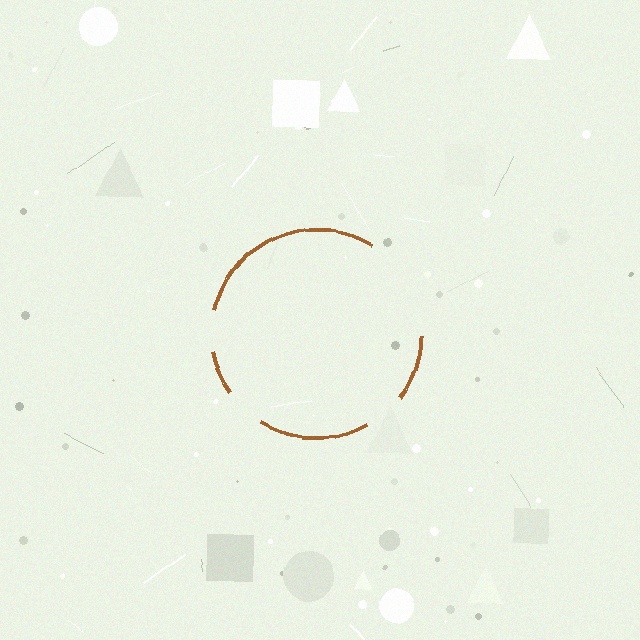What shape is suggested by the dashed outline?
The dashed outline suggests a circle.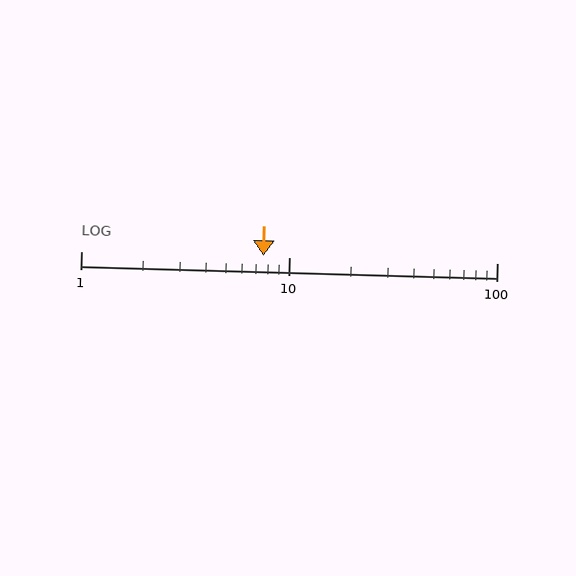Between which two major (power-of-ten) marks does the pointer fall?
The pointer is between 1 and 10.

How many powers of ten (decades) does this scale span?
The scale spans 2 decades, from 1 to 100.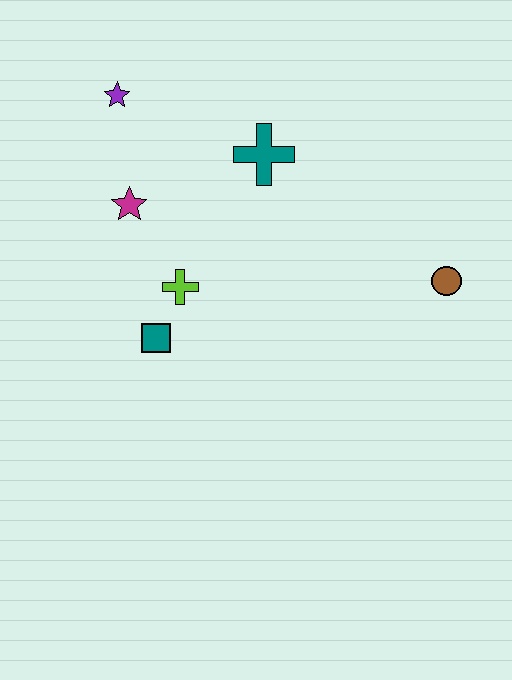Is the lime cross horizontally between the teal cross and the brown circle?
No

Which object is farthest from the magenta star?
The brown circle is farthest from the magenta star.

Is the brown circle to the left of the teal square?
No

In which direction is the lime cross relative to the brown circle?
The lime cross is to the left of the brown circle.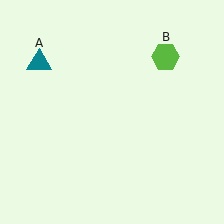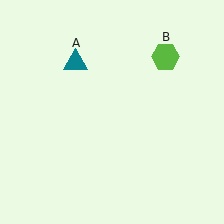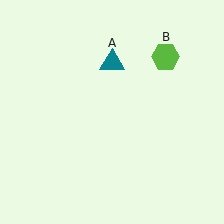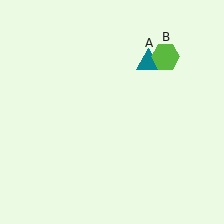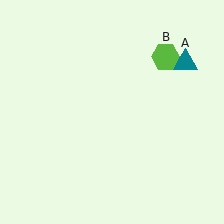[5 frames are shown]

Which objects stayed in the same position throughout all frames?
Lime hexagon (object B) remained stationary.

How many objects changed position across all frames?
1 object changed position: teal triangle (object A).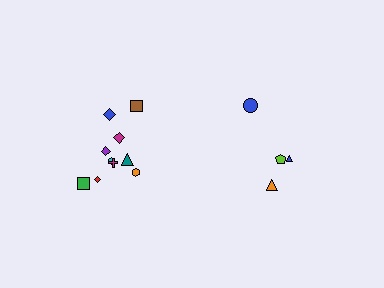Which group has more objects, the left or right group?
The left group.